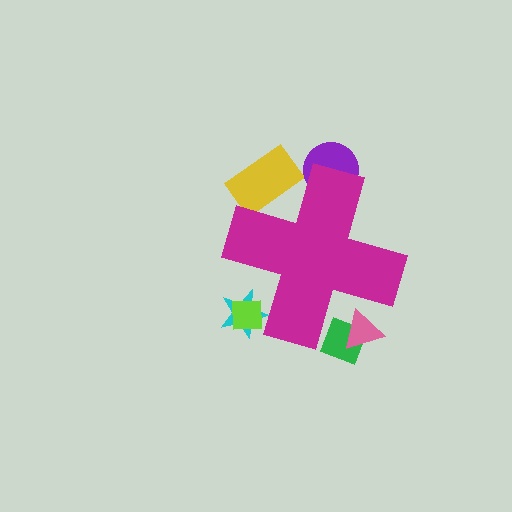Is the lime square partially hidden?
Yes, the lime square is partially hidden behind the magenta cross.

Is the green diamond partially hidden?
Yes, the green diamond is partially hidden behind the magenta cross.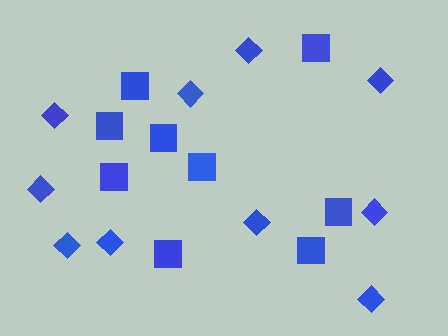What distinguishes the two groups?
There are 2 groups: one group of squares (9) and one group of diamonds (10).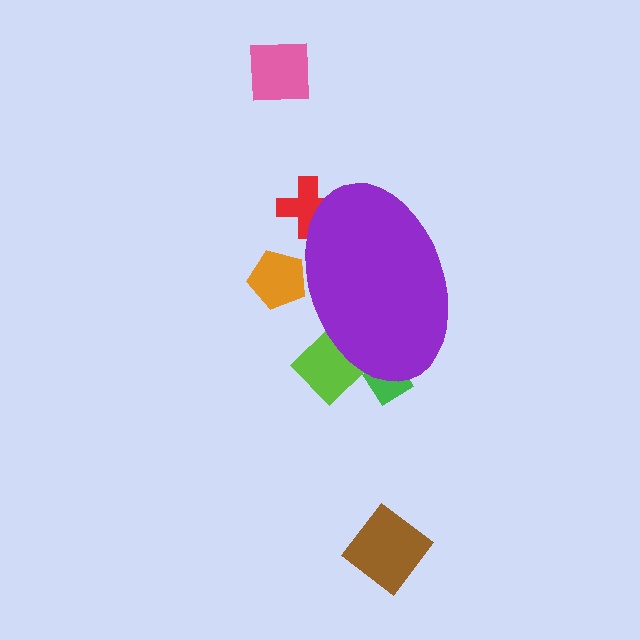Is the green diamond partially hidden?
Yes, the green diamond is partially hidden behind the purple ellipse.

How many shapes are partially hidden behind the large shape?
4 shapes are partially hidden.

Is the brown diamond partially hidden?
No, the brown diamond is fully visible.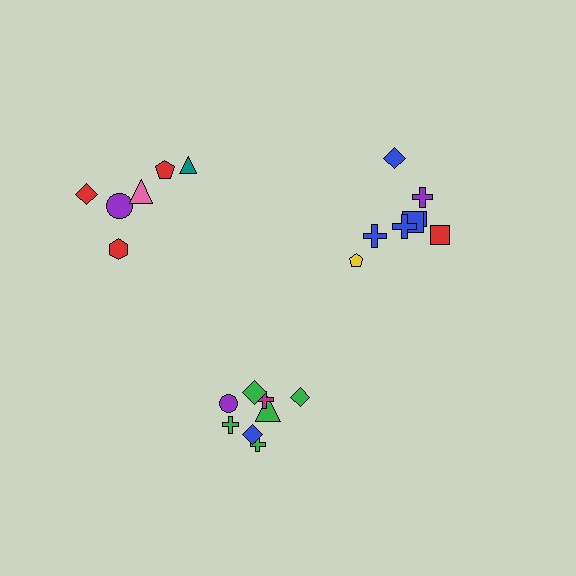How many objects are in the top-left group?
There are 6 objects.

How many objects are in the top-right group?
There are 8 objects.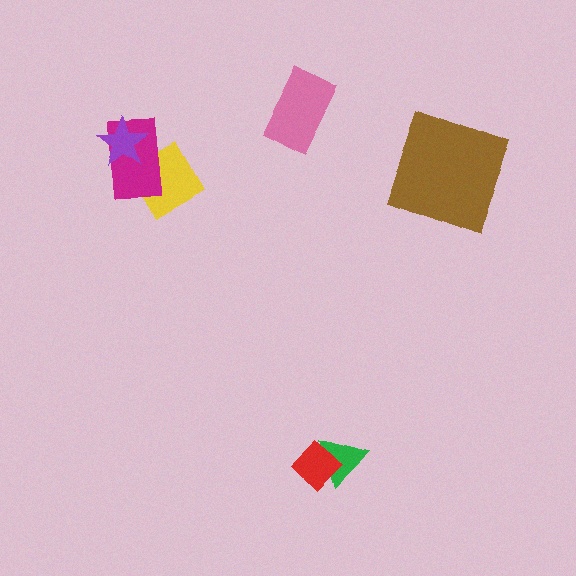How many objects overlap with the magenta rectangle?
2 objects overlap with the magenta rectangle.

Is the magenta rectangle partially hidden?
Yes, it is partially covered by another shape.